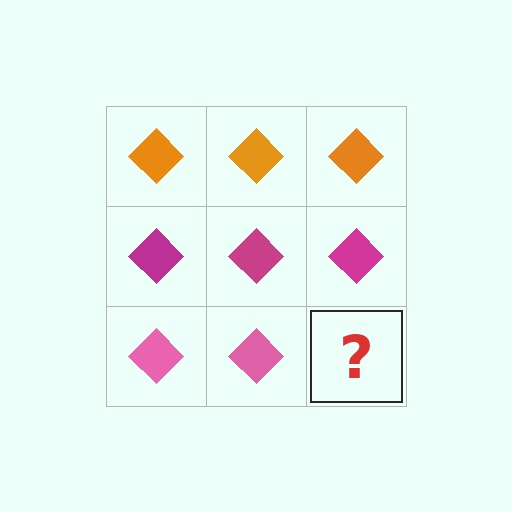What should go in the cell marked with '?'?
The missing cell should contain a pink diamond.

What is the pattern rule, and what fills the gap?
The rule is that each row has a consistent color. The gap should be filled with a pink diamond.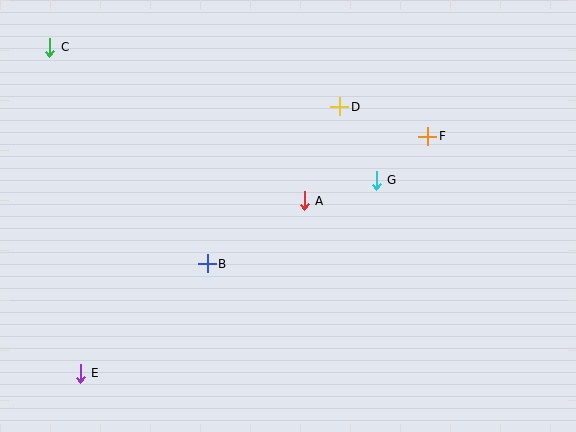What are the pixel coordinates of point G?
Point G is at (376, 180).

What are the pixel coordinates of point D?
Point D is at (340, 107).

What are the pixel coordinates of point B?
Point B is at (207, 264).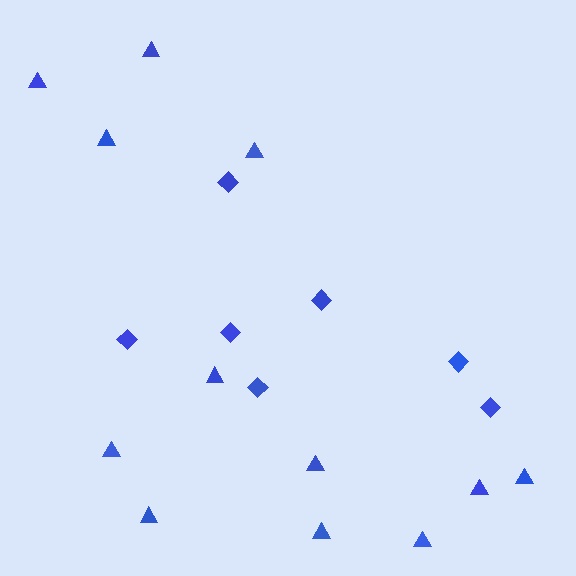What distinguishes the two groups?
There are 2 groups: one group of triangles (12) and one group of diamonds (7).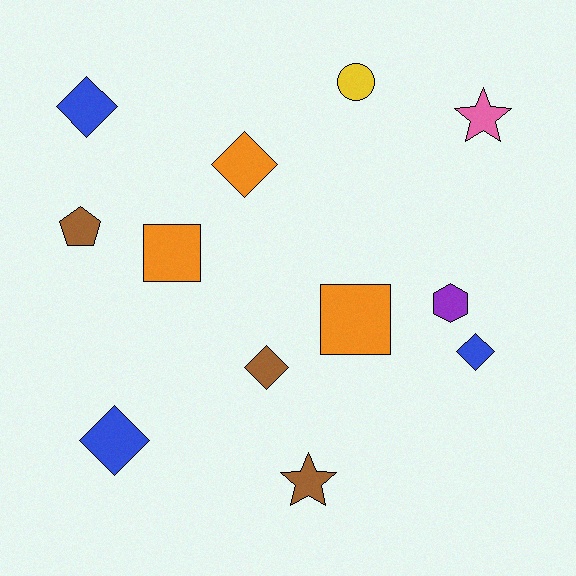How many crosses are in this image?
There are no crosses.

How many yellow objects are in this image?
There is 1 yellow object.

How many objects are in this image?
There are 12 objects.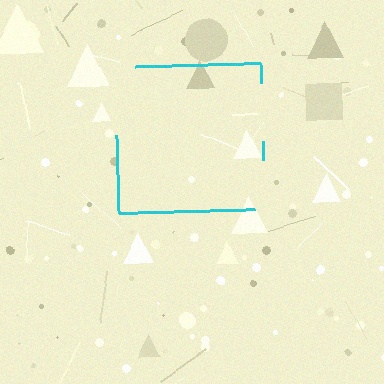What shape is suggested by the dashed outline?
The dashed outline suggests a square.